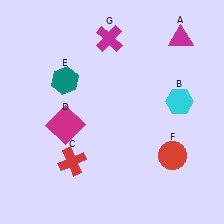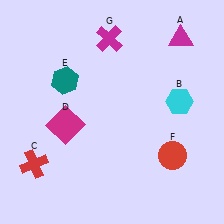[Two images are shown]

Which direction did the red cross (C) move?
The red cross (C) moved left.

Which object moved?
The red cross (C) moved left.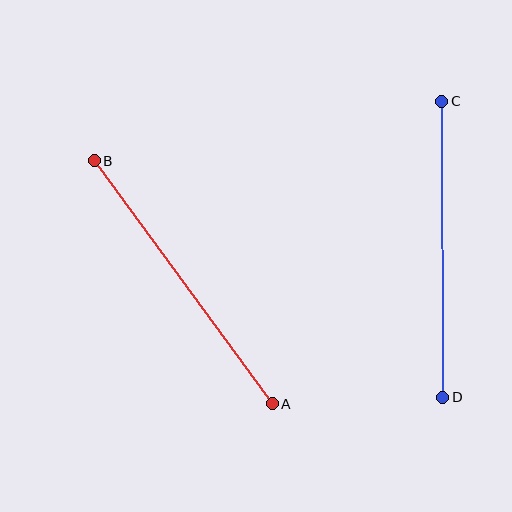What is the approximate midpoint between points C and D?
The midpoint is at approximately (442, 249) pixels.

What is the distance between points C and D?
The distance is approximately 296 pixels.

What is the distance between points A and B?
The distance is approximately 302 pixels.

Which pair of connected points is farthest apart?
Points A and B are farthest apart.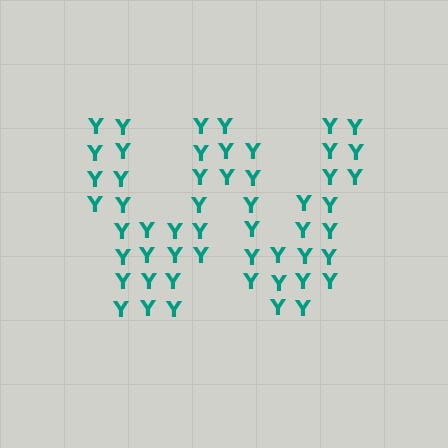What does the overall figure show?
The overall figure shows the letter W.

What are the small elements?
The small elements are letter Y's.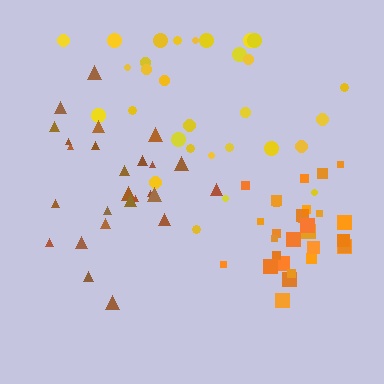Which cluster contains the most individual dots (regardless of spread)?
Orange (31).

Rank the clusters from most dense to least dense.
orange, brown, yellow.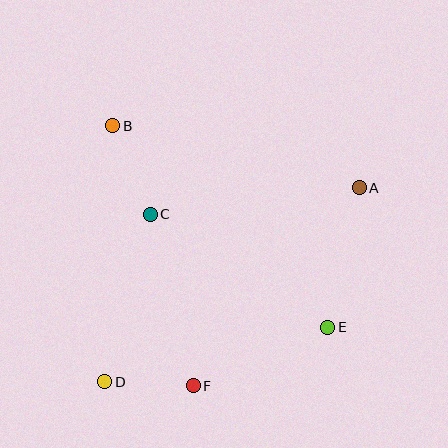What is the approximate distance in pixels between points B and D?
The distance between B and D is approximately 256 pixels.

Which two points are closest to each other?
Points D and F are closest to each other.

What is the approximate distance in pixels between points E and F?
The distance between E and F is approximately 146 pixels.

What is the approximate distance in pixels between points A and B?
The distance between A and B is approximately 254 pixels.